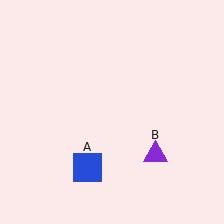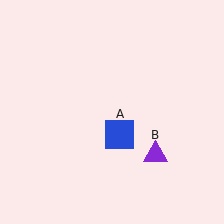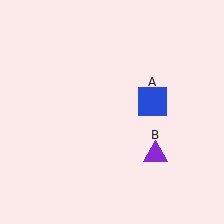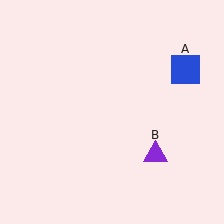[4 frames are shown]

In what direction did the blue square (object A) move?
The blue square (object A) moved up and to the right.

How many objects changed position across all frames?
1 object changed position: blue square (object A).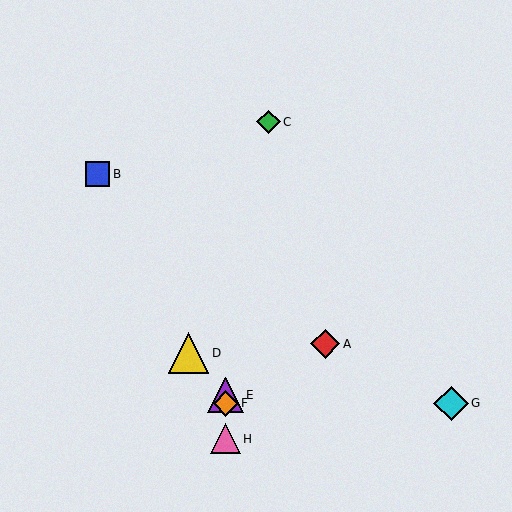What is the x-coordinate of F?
Object F is at x≈226.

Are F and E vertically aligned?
Yes, both are at x≈226.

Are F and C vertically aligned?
No, F is at x≈226 and C is at x≈268.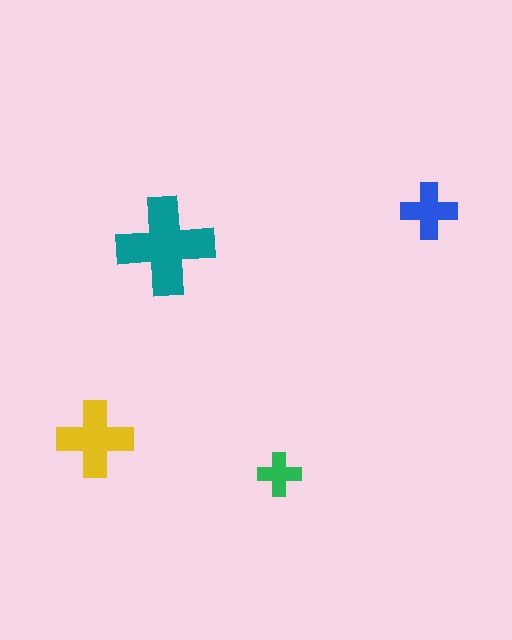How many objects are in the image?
There are 4 objects in the image.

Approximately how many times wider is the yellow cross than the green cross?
About 2 times wider.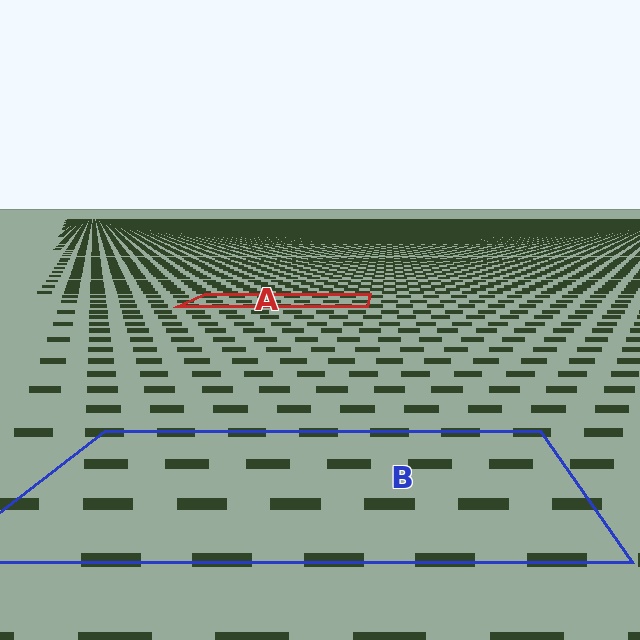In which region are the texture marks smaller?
The texture marks are smaller in region A, because it is farther away.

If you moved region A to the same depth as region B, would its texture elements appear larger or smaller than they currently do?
They would appear larger. At a closer depth, the same texture elements are projected at a bigger on-screen size.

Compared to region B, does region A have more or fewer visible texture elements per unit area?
Region A has more texture elements per unit area — they are packed more densely because it is farther away.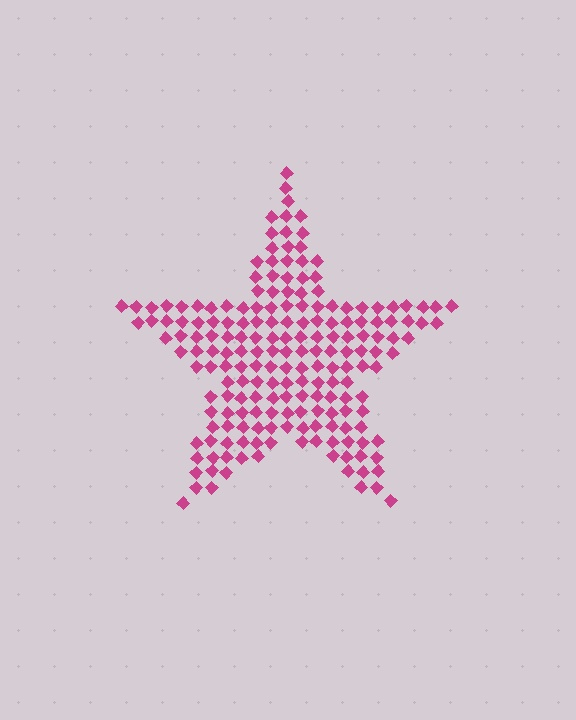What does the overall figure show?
The overall figure shows a star.